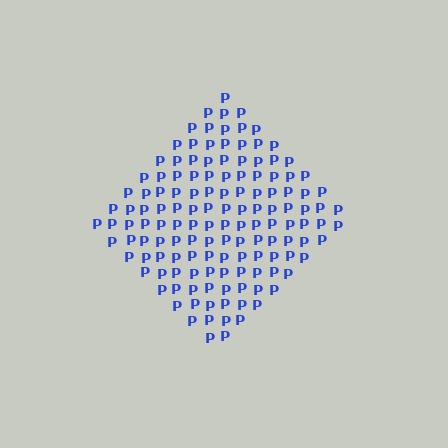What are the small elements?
The small elements are letter P's.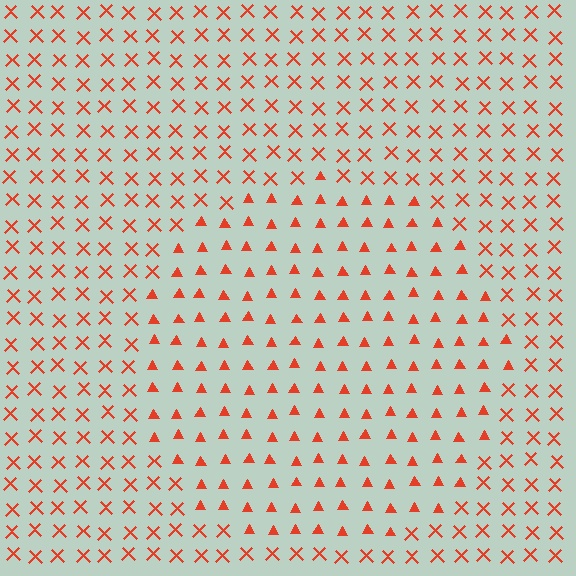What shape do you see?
I see a circle.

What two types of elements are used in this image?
The image uses triangles inside the circle region and X marks outside it.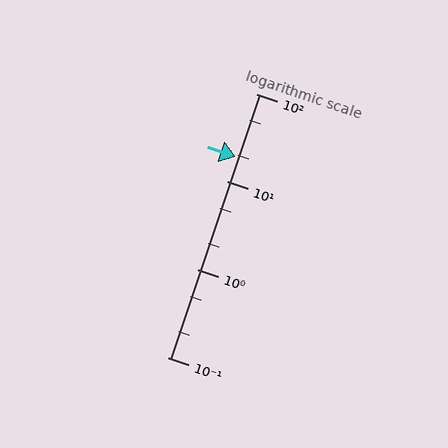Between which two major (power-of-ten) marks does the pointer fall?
The pointer is between 10 and 100.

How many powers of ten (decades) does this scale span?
The scale spans 3 decades, from 0.1 to 100.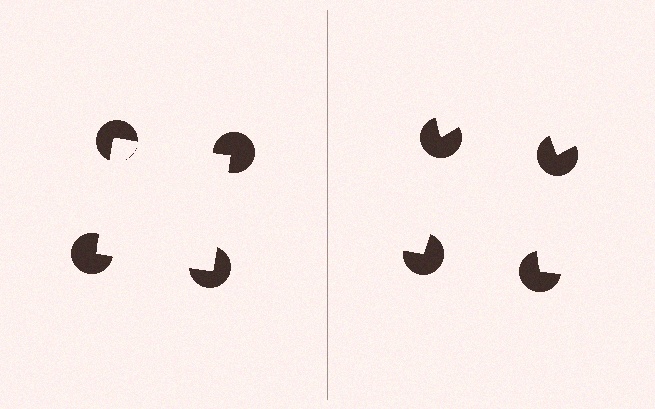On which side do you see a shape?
An illusory square appears on the left side. On the right side the wedge cuts are rotated, so no coherent shape forms.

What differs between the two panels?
The pac-man discs are positioned identically on both sides; only the wedge orientations differ. On the left they align to a square; on the right they are misaligned.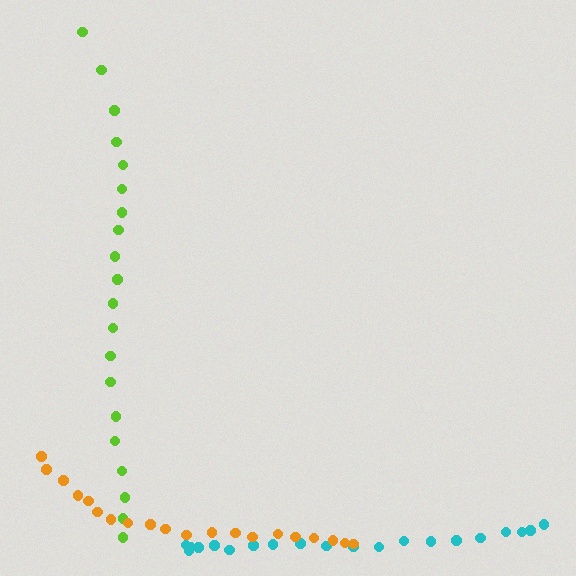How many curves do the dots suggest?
There are 3 distinct paths.